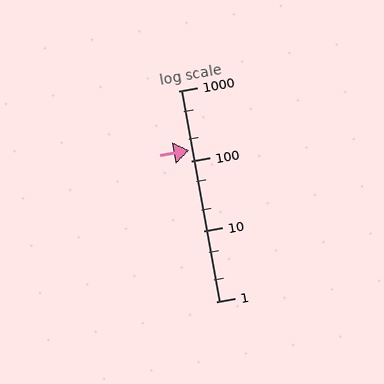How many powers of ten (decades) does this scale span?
The scale spans 3 decades, from 1 to 1000.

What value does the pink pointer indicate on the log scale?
The pointer indicates approximately 140.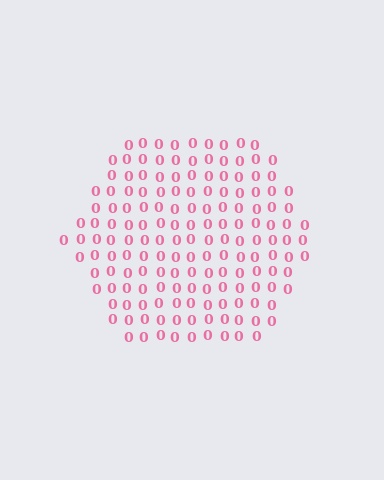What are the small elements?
The small elements are digit 0's.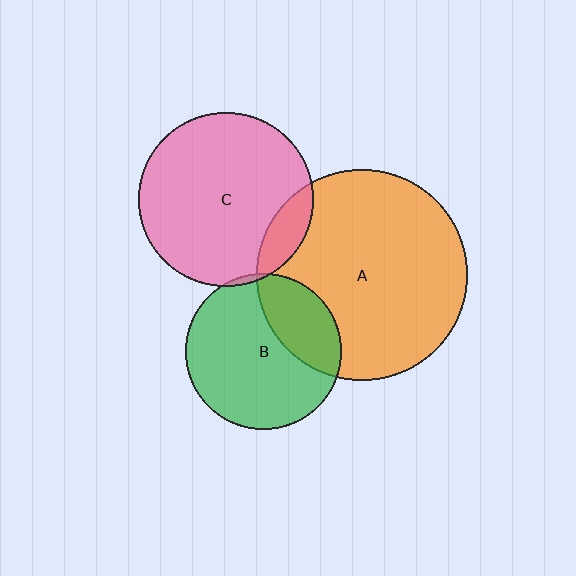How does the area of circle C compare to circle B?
Approximately 1.2 times.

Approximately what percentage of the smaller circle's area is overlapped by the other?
Approximately 5%.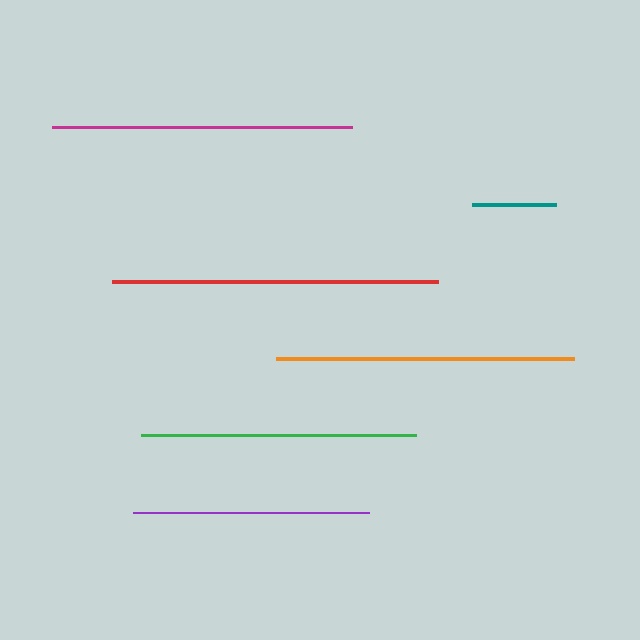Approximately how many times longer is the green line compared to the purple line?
The green line is approximately 1.2 times the length of the purple line.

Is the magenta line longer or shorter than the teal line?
The magenta line is longer than the teal line.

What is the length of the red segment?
The red segment is approximately 326 pixels long.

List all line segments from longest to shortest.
From longest to shortest: red, magenta, orange, green, purple, teal.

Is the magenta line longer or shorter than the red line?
The red line is longer than the magenta line.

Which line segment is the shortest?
The teal line is the shortest at approximately 84 pixels.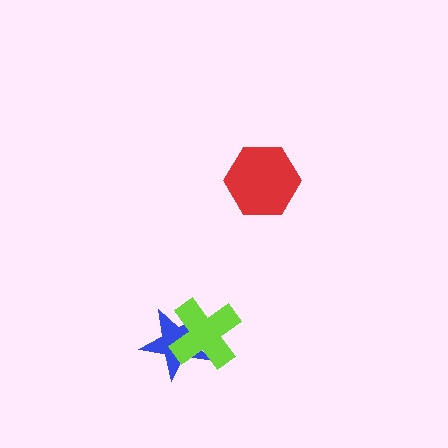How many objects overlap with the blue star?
1 object overlaps with the blue star.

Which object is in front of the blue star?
The lime cross is in front of the blue star.